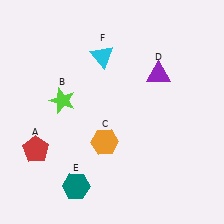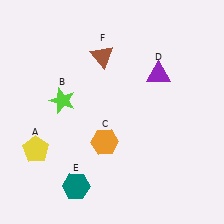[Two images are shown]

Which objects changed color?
A changed from red to yellow. F changed from cyan to brown.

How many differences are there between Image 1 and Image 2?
There are 2 differences between the two images.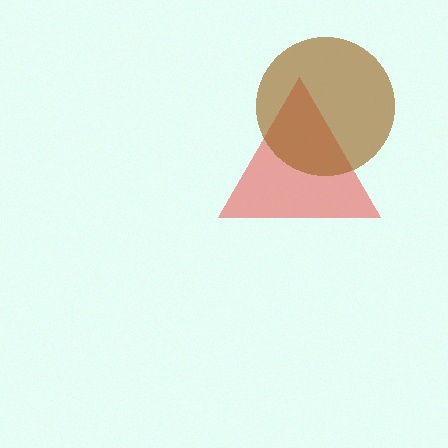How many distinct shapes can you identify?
There are 2 distinct shapes: a red triangle, a brown circle.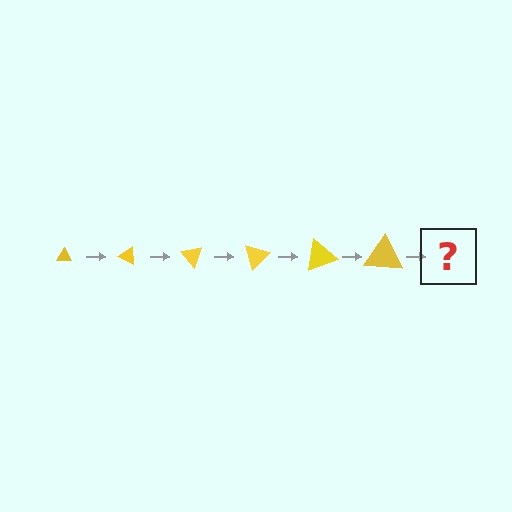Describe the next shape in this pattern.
It should be a triangle, larger than the previous one and rotated 150 degrees from the start.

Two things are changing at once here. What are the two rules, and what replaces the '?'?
The two rules are that the triangle grows larger each step and it rotates 25 degrees each step. The '?' should be a triangle, larger than the previous one and rotated 150 degrees from the start.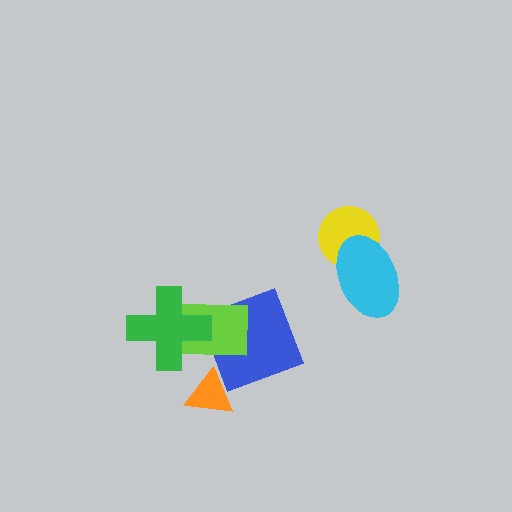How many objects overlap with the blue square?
1 object overlaps with the blue square.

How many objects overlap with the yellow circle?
1 object overlaps with the yellow circle.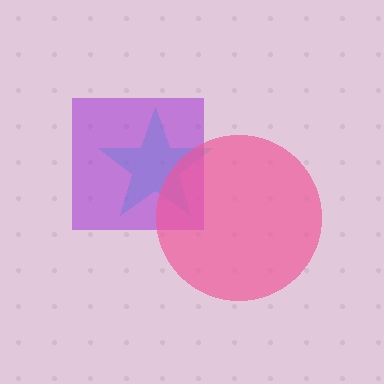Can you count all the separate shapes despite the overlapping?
Yes, there are 3 separate shapes.